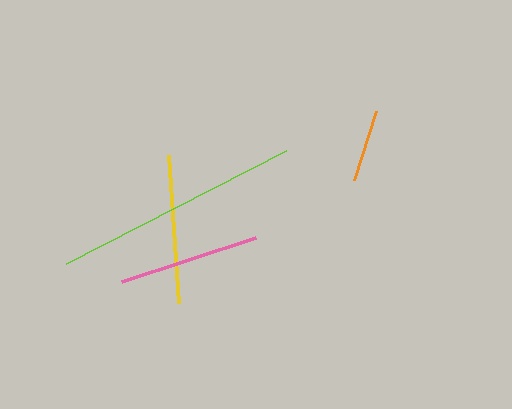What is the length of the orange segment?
The orange segment is approximately 73 pixels long.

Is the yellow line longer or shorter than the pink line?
The yellow line is longer than the pink line.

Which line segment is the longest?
The lime line is the longest at approximately 248 pixels.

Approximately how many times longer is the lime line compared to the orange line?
The lime line is approximately 3.4 times the length of the orange line.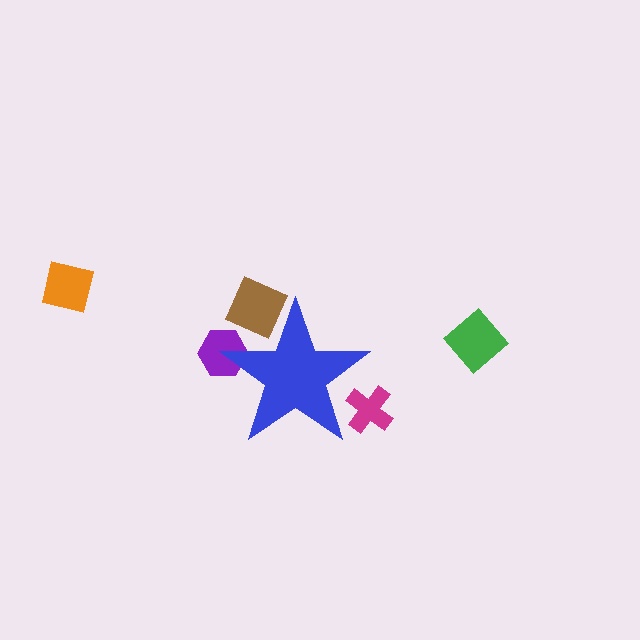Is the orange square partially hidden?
No, the orange square is fully visible.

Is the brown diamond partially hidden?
Yes, the brown diamond is partially hidden behind the blue star.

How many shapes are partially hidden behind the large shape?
3 shapes are partially hidden.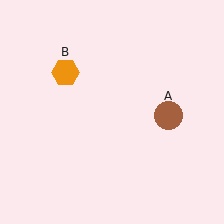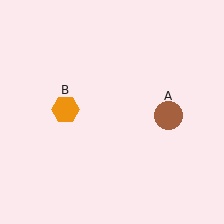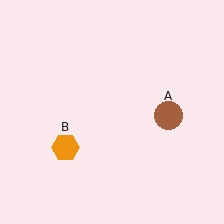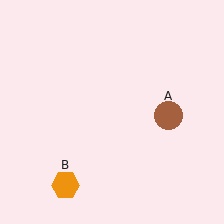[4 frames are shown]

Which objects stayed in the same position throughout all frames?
Brown circle (object A) remained stationary.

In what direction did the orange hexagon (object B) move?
The orange hexagon (object B) moved down.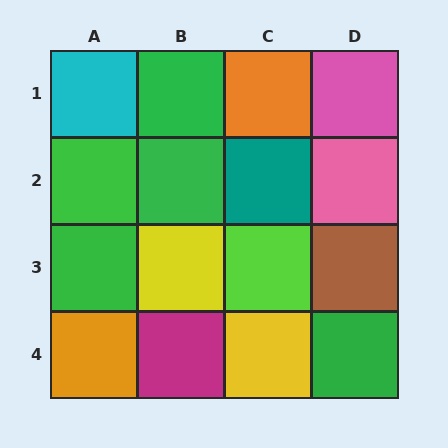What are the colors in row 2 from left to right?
Green, green, teal, pink.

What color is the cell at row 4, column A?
Orange.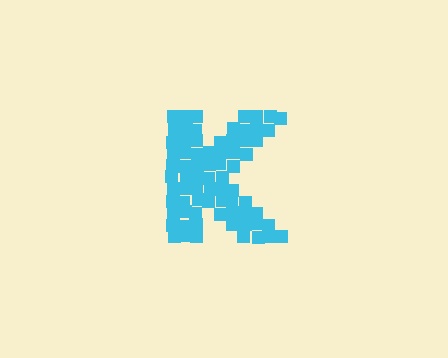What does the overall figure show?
The overall figure shows the letter K.